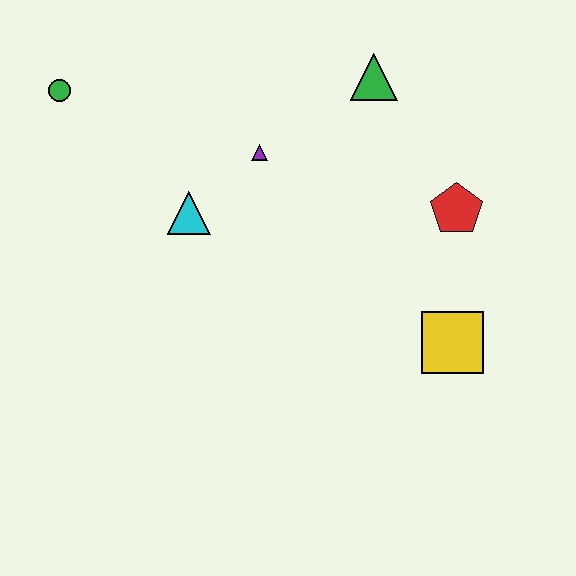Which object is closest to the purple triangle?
The cyan triangle is closest to the purple triangle.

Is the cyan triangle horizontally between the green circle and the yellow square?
Yes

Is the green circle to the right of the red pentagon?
No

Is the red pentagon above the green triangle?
No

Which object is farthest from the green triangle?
The green circle is farthest from the green triangle.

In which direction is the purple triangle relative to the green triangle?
The purple triangle is to the left of the green triangle.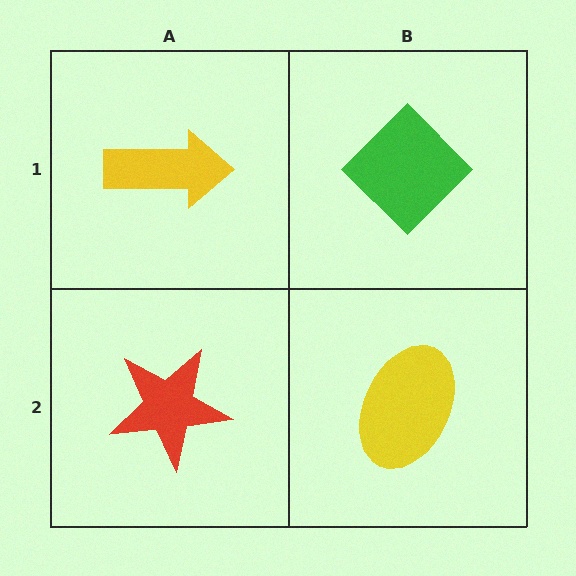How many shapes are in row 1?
2 shapes.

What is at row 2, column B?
A yellow ellipse.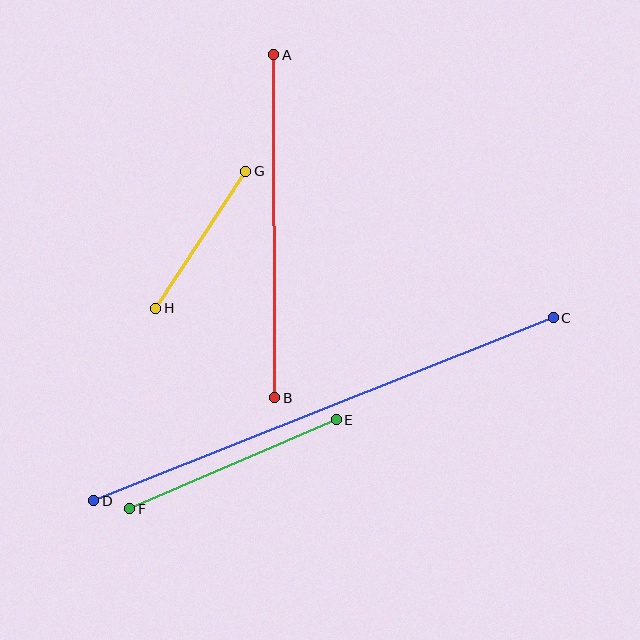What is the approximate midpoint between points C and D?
The midpoint is at approximately (323, 409) pixels.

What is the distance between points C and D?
The distance is approximately 494 pixels.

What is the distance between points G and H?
The distance is approximately 163 pixels.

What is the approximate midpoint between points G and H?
The midpoint is at approximately (201, 240) pixels.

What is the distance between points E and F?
The distance is approximately 225 pixels.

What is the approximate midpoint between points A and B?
The midpoint is at approximately (274, 226) pixels.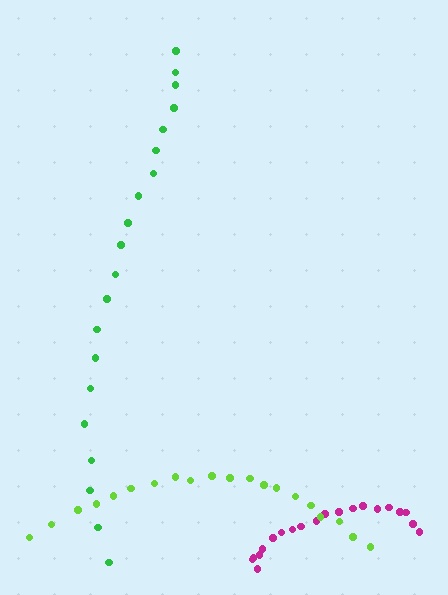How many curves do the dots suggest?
There are 3 distinct paths.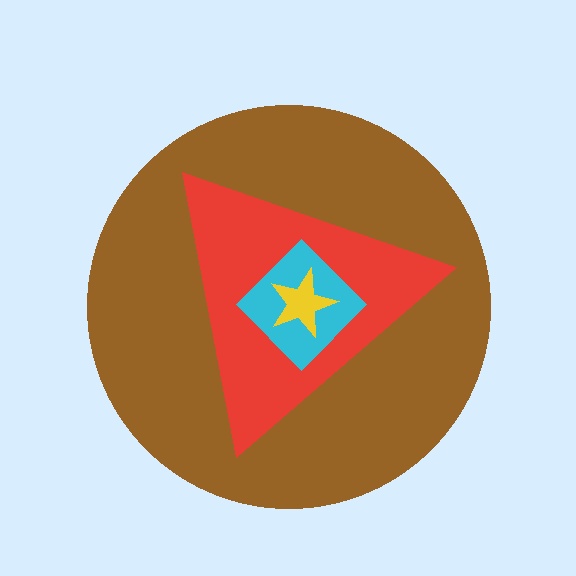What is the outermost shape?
The brown circle.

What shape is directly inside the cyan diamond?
The yellow star.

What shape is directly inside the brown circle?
The red triangle.